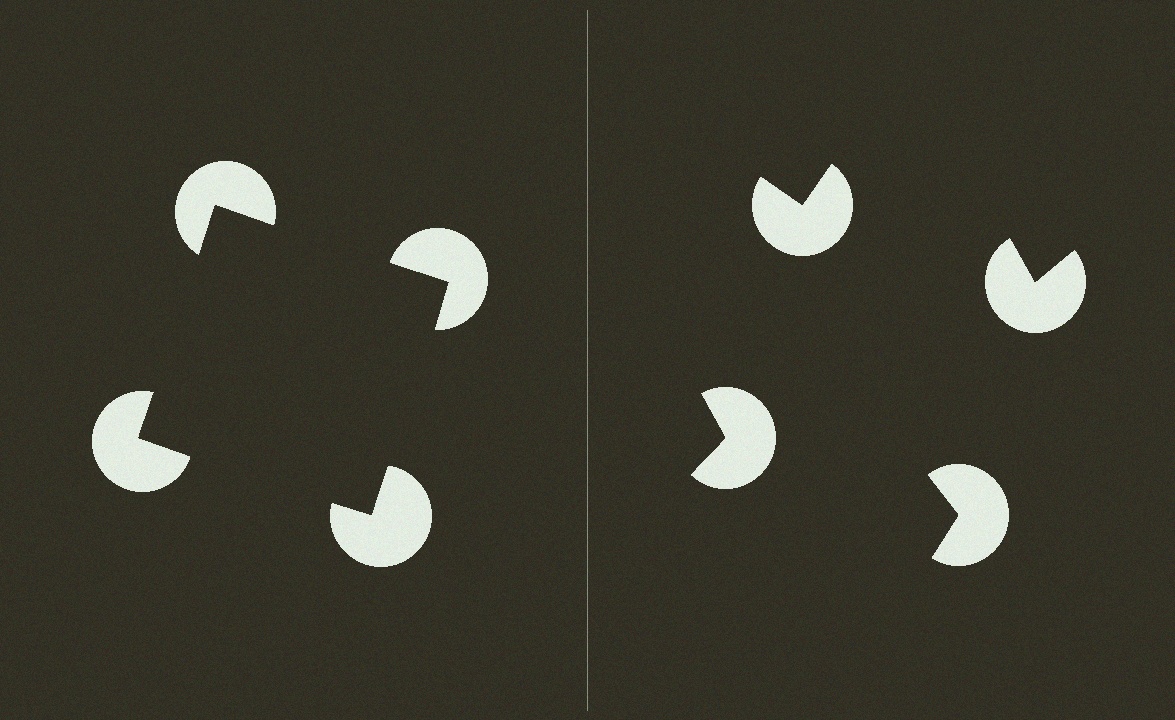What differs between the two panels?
The pac-man discs are positioned identically on both sides; only the wedge orientations differ. On the left they align to a square; on the right they are misaligned.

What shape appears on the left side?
An illusory square.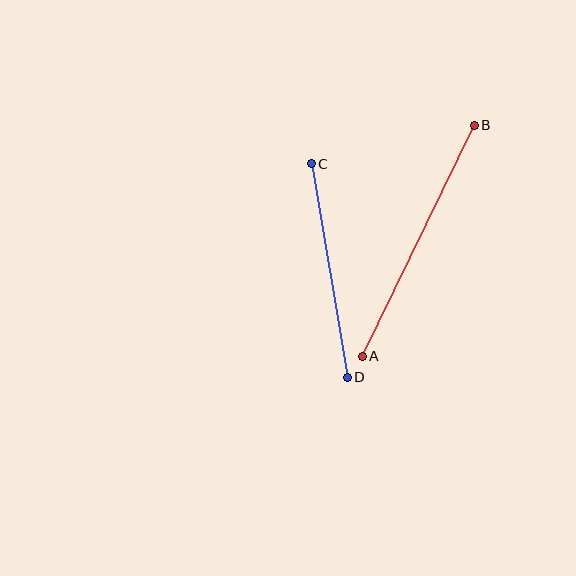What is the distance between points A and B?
The distance is approximately 257 pixels.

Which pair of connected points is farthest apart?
Points A and B are farthest apart.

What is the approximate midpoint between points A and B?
The midpoint is at approximately (418, 241) pixels.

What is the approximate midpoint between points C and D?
The midpoint is at approximately (329, 270) pixels.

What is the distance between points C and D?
The distance is approximately 216 pixels.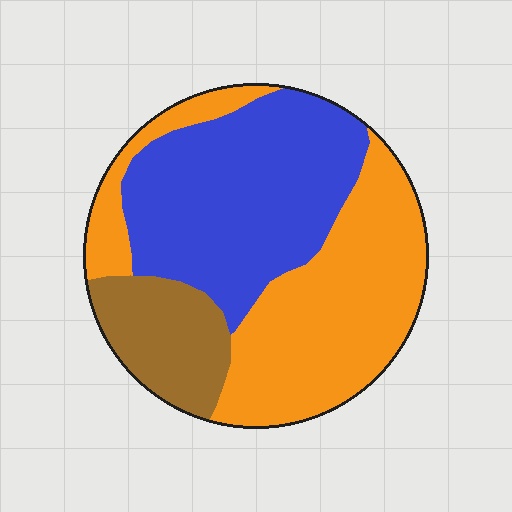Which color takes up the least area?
Brown, at roughly 15%.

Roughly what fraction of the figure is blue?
Blue takes up about two fifths (2/5) of the figure.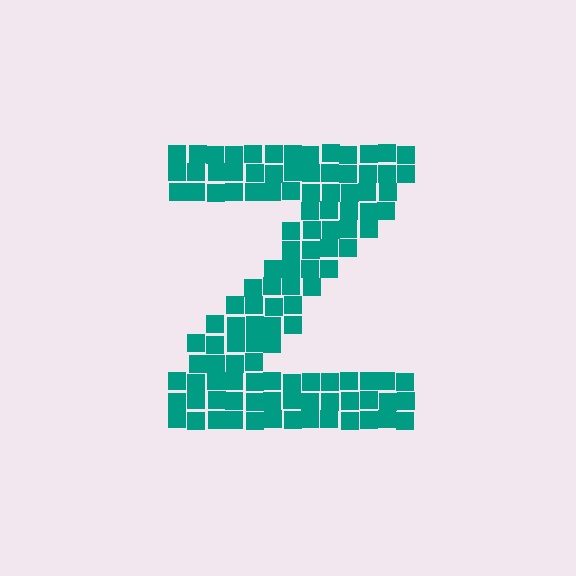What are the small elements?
The small elements are squares.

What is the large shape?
The large shape is the letter Z.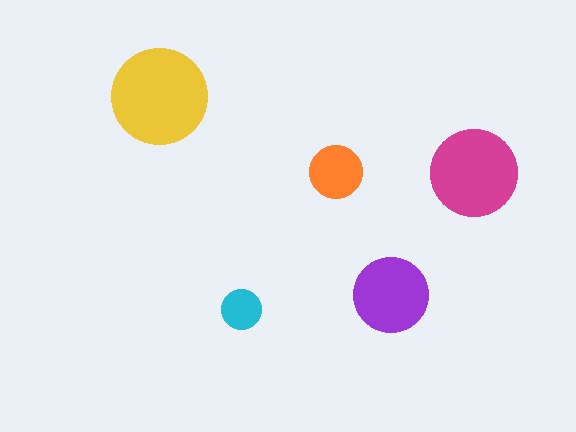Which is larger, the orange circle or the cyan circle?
The orange one.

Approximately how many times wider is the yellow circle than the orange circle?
About 2 times wider.